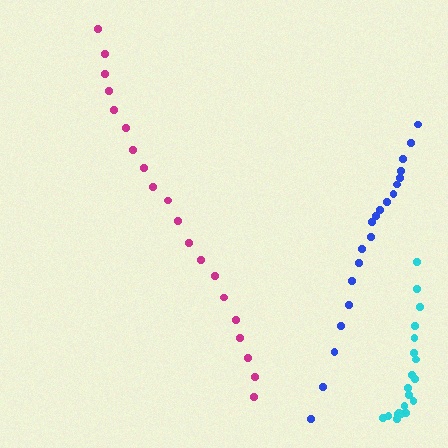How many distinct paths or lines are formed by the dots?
There are 3 distinct paths.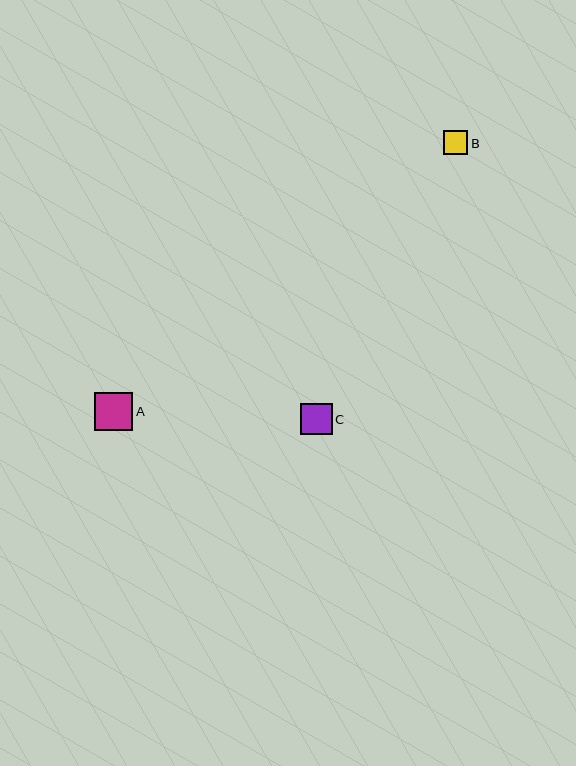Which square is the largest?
Square A is the largest with a size of approximately 39 pixels.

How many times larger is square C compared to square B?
Square C is approximately 1.3 times the size of square B.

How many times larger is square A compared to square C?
Square A is approximately 1.2 times the size of square C.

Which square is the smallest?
Square B is the smallest with a size of approximately 24 pixels.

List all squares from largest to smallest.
From largest to smallest: A, C, B.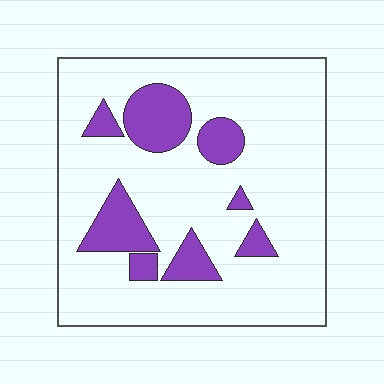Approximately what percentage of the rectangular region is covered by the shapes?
Approximately 20%.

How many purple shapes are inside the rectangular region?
8.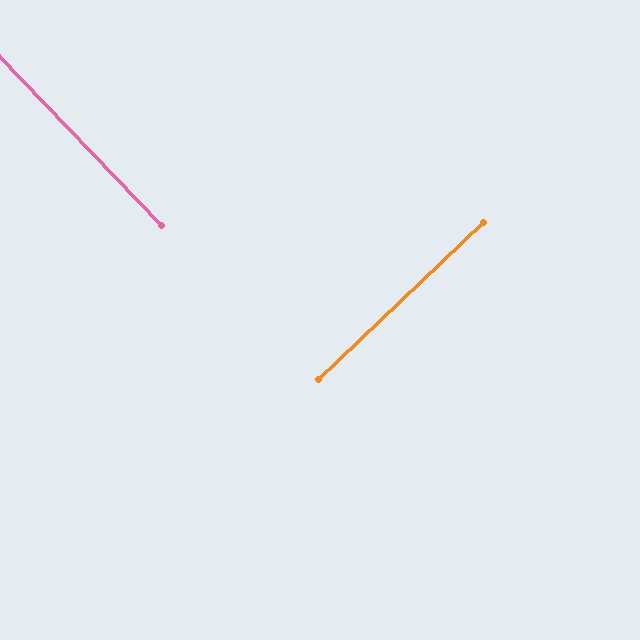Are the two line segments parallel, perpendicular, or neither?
Perpendicular — they meet at approximately 90°.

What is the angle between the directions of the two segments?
Approximately 90 degrees.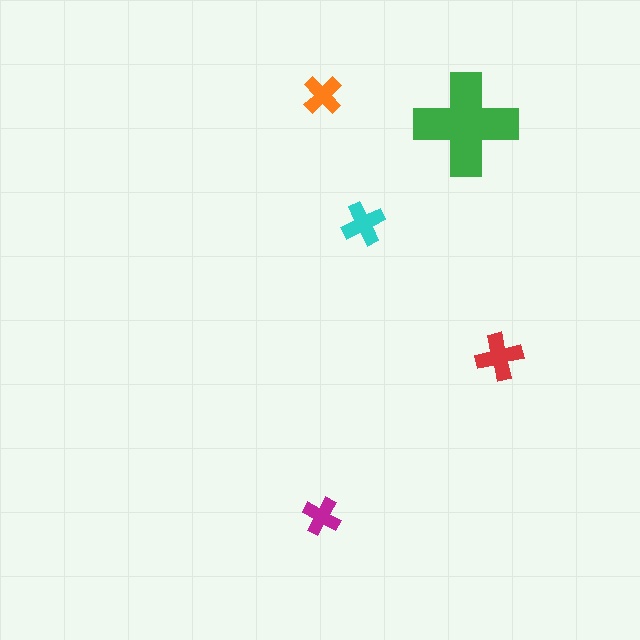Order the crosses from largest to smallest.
the green one, the red one, the cyan one, the orange one, the magenta one.